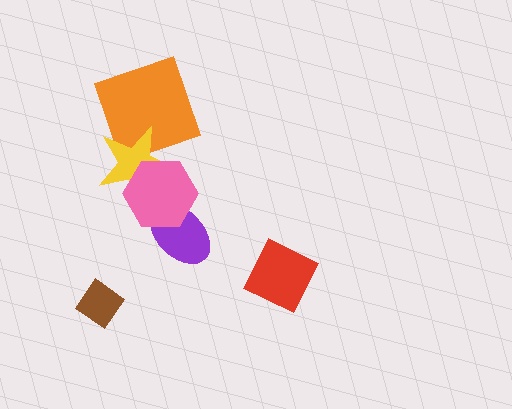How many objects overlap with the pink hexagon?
2 objects overlap with the pink hexagon.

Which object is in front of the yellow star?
The pink hexagon is in front of the yellow star.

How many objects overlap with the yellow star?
2 objects overlap with the yellow star.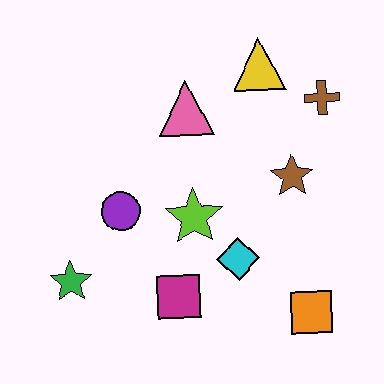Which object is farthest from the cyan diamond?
The yellow triangle is farthest from the cyan diamond.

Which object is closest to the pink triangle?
The yellow triangle is closest to the pink triangle.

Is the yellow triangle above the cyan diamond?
Yes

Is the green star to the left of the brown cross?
Yes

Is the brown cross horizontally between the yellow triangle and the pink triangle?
No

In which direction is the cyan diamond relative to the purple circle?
The cyan diamond is to the right of the purple circle.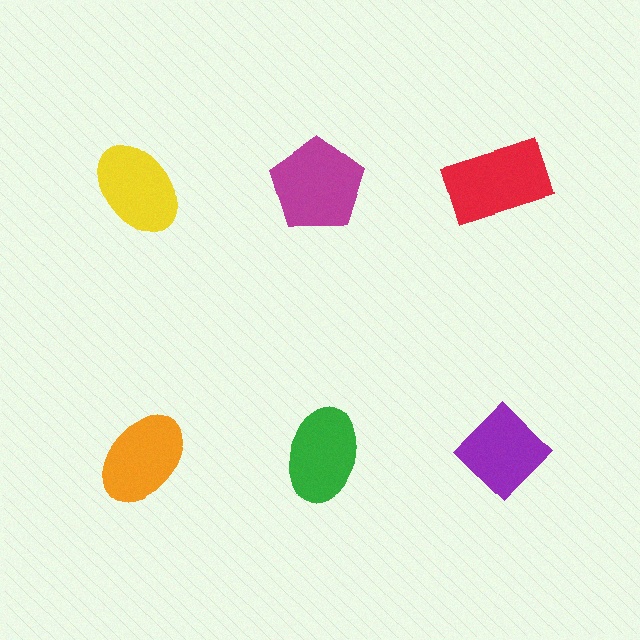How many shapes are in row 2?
3 shapes.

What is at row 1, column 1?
A yellow ellipse.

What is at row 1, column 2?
A magenta pentagon.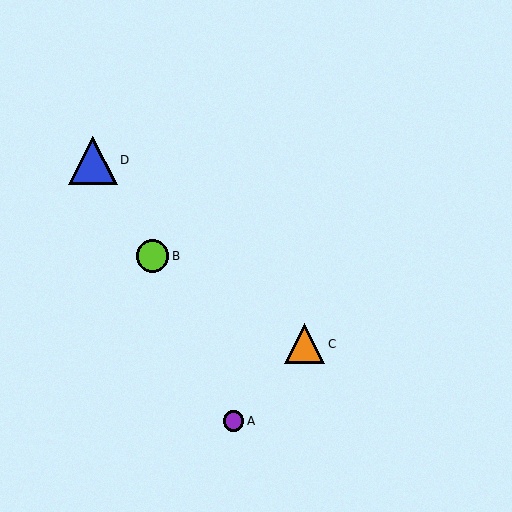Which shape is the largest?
The blue triangle (labeled D) is the largest.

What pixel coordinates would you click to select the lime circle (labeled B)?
Click at (153, 256) to select the lime circle B.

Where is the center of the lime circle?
The center of the lime circle is at (153, 256).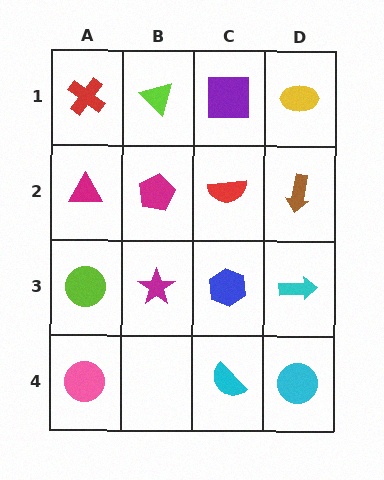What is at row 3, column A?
A lime circle.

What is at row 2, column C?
A red semicircle.